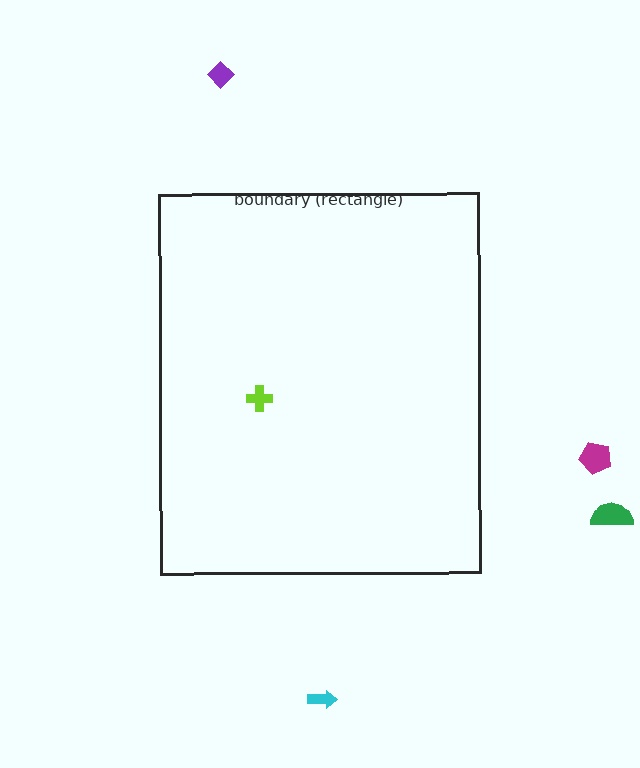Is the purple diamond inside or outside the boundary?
Outside.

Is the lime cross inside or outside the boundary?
Inside.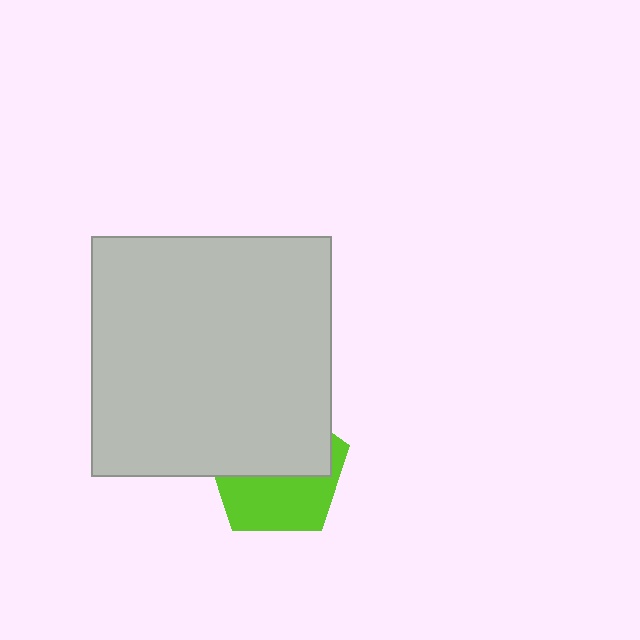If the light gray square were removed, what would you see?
You would see the complete lime pentagon.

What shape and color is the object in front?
The object in front is a light gray square.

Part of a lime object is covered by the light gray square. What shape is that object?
It is a pentagon.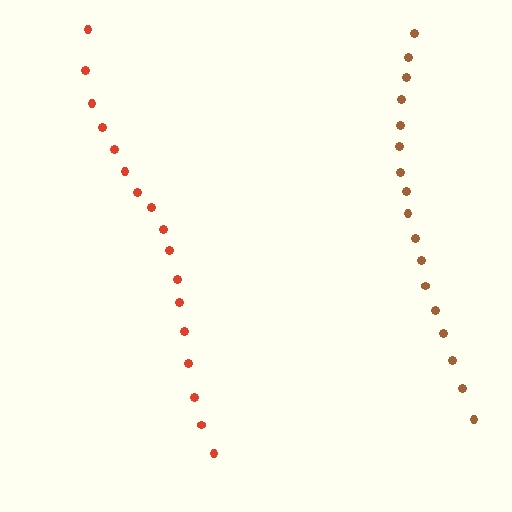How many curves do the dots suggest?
There are 2 distinct paths.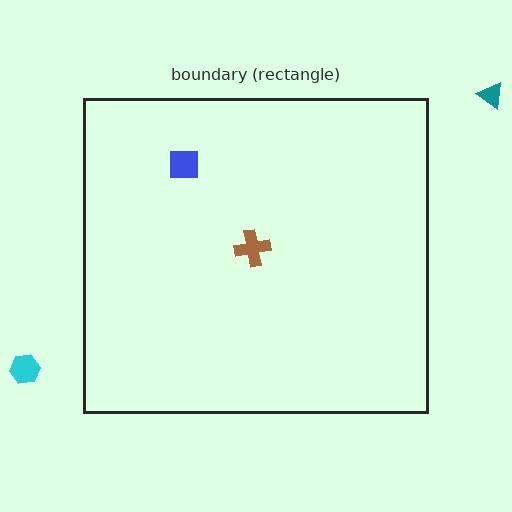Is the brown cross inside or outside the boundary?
Inside.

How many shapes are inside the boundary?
2 inside, 2 outside.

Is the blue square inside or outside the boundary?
Inside.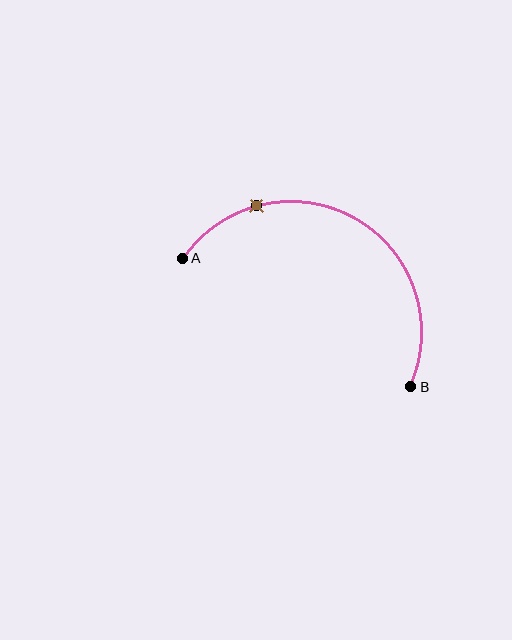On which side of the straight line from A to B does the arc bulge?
The arc bulges above the straight line connecting A and B.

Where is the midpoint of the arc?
The arc midpoint is the point on the curve farthest from the straight line joining A and B. It sits above that line.